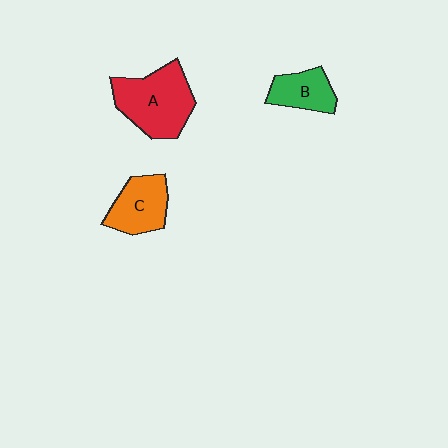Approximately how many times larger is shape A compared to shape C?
Approximately 1.5 times.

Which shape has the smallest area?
Shape B (green).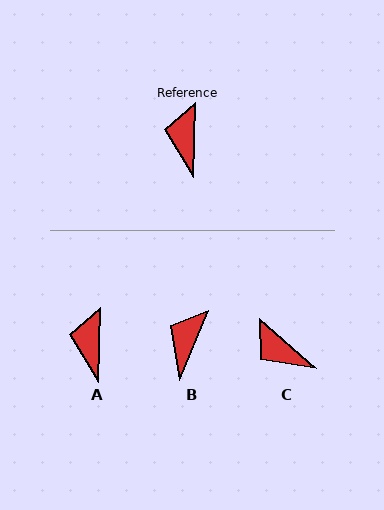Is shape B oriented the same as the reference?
No, it is off by about 21 degrees.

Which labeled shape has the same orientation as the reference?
A.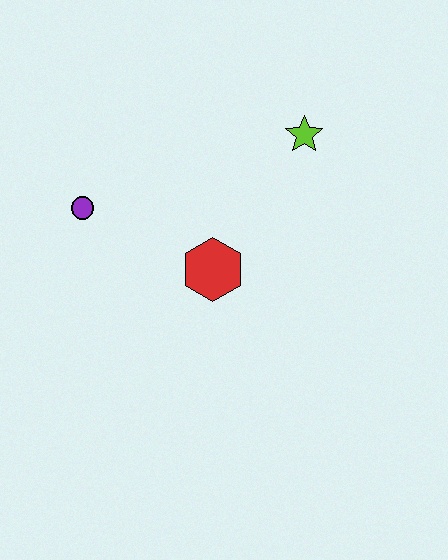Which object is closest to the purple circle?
The red hexagon is closest to the purple circle.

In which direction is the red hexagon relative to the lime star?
The red hexagon is below the lime star.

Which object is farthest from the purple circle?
The lime star is farthest from the purple circle.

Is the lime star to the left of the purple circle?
No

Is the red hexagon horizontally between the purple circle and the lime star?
Yes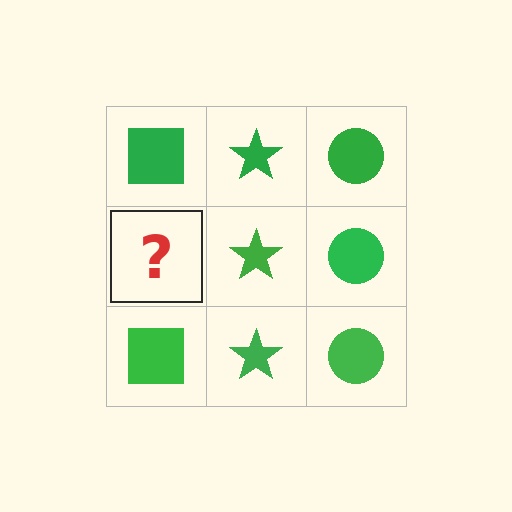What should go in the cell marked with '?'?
The missing cell should contain a green square.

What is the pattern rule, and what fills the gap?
The rule is that each column has a consistent shape. The gap should be filled with a green square.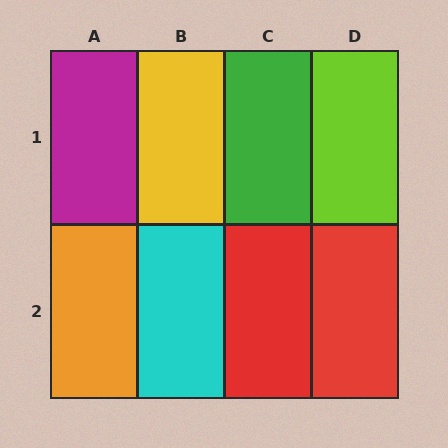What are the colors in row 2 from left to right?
Orange, cyan, red, red.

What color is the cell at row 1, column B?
Yellow.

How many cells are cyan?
1 cell is cyan.